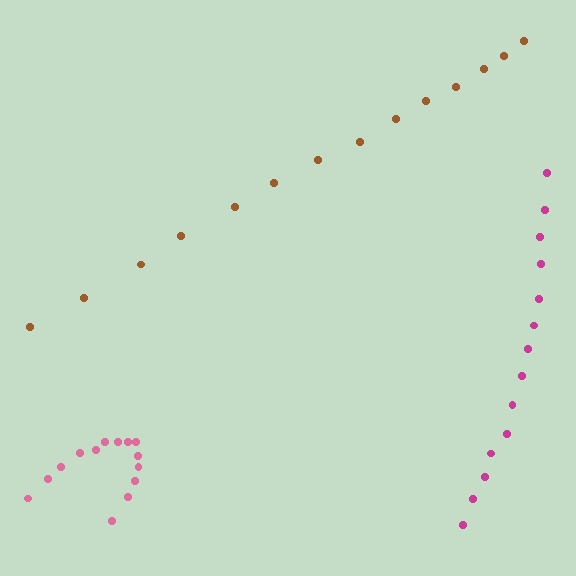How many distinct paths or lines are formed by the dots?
There are 3 distinct paths.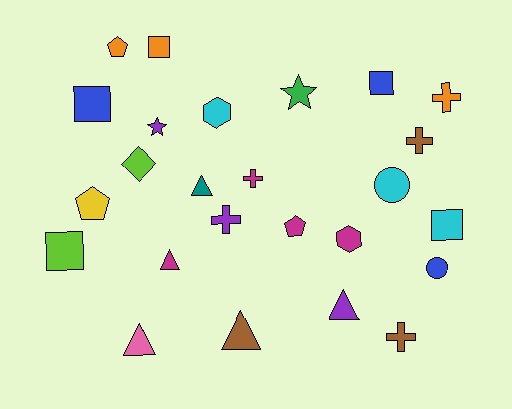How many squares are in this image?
There are 5 squares.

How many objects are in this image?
There are 25 objects.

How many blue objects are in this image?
There are 3 blue objects.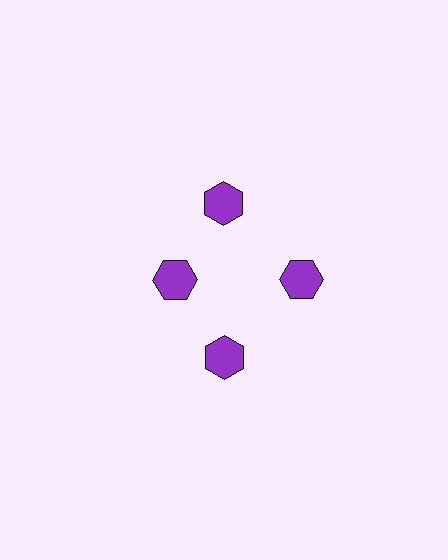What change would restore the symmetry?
The symmetry would be restored by moving it outward, back onto the ring so that all 4 hexagons sit at equal angles and equal distance from the center.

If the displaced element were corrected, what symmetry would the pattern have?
It would have 4-fold rotational symmetry — the pattern would map onto itself every 90 degrees.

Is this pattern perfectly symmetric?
No. The 4 purple hexagons are arranged in a ring, but one element near the 9 o'clock position is pulled inward toward the center, breaking the 4-fold rotational symmetry.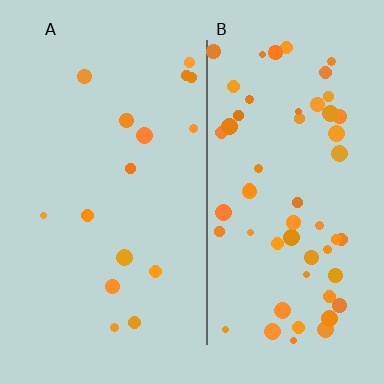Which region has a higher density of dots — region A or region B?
B (the right).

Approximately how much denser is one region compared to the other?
Approximately 3.7× — region B over region A.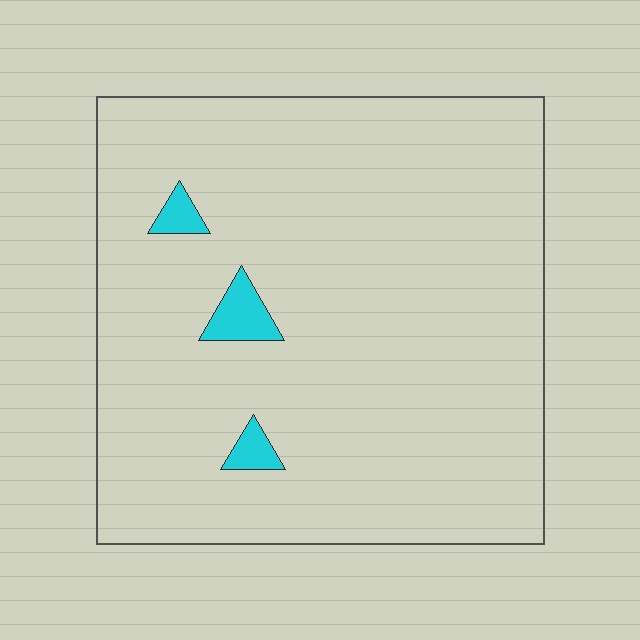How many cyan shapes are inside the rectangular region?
3.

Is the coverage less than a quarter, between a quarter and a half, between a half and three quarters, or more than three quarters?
Less than a quarter.